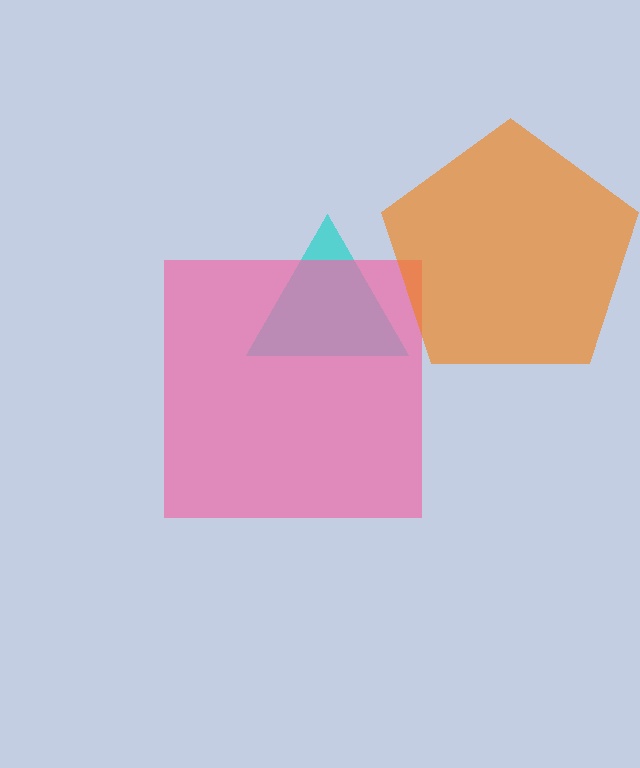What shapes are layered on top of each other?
The layered shapes are: a cyan triangle, a pink square, an orange pentagon.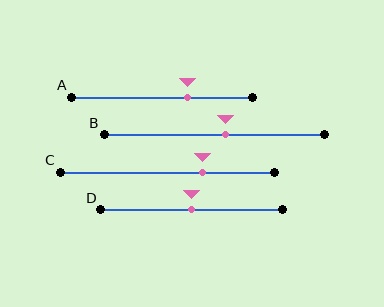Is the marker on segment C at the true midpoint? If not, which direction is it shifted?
No, the marker on segment C is shifted to the right by about 17% of the segment length.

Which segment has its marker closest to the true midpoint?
Segment D has its marker closest to the true midpoint.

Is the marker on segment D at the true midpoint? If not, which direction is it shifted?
Yes, the marker on segment D is at the true midpoint.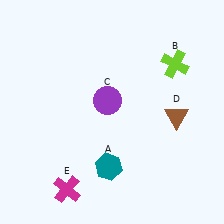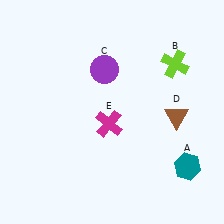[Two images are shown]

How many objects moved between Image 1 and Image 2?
3 objects moved between the two images.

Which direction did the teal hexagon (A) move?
The teal hexagon (A) moved right.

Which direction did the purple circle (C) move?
The purple circle (C) moved up.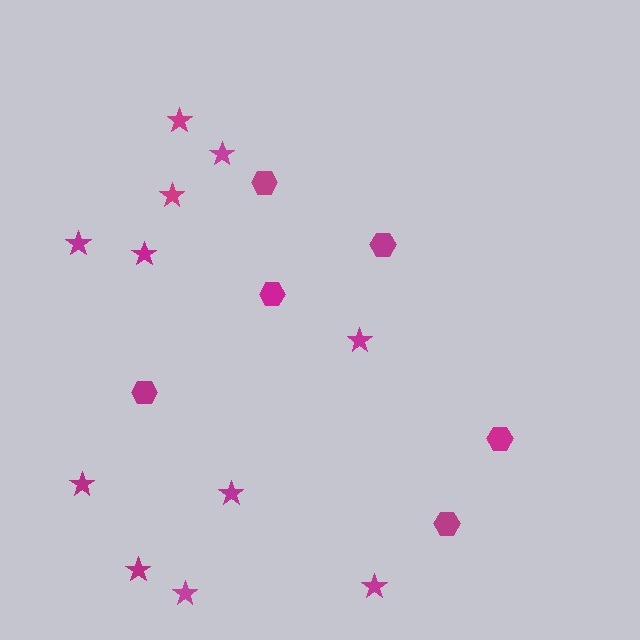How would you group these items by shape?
There are 2 groups: one group of stars (11) and one group of hexagons (6).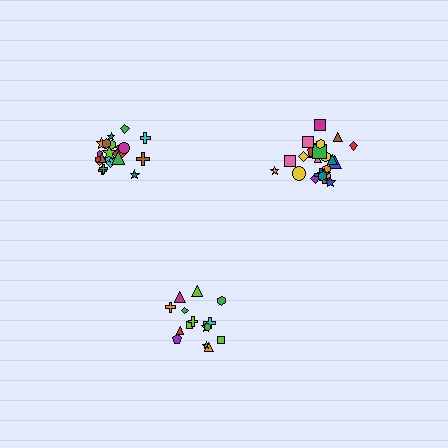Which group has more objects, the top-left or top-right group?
The top-right group.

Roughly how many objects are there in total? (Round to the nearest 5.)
Roughly 60 objects in total.